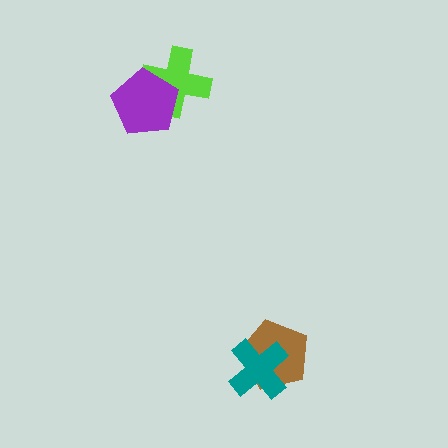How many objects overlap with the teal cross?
1 object overlaps with the teal cross.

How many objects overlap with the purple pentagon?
1 object overlaps with the purple pentagon.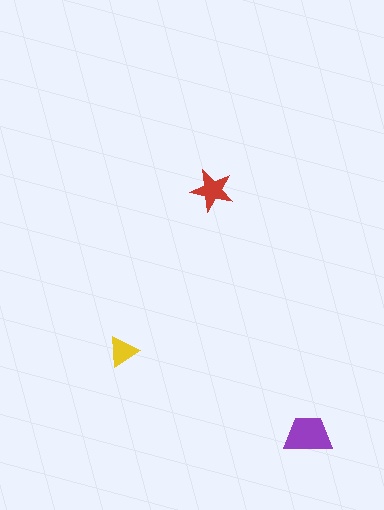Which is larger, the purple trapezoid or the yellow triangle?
The purple trapezoid.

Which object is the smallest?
The yellow triangle.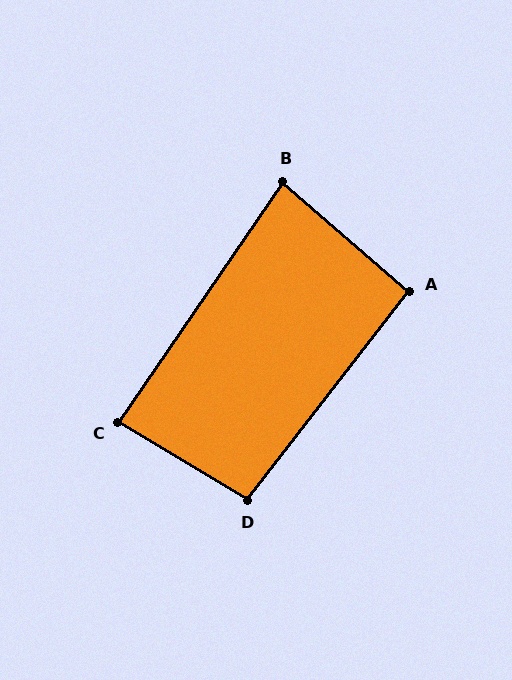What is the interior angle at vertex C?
Approximately 87 degrees (approximately right).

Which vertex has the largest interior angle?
D, at approximately 97 degrees.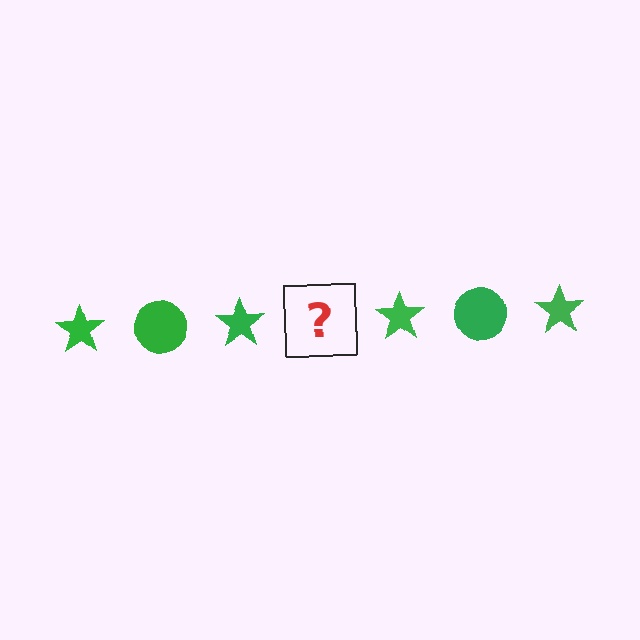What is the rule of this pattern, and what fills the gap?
The rule is that the pattern cycles through star, circle shapes in green. The gap should be filled with a green circle.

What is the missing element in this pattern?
The missing element is a green circle.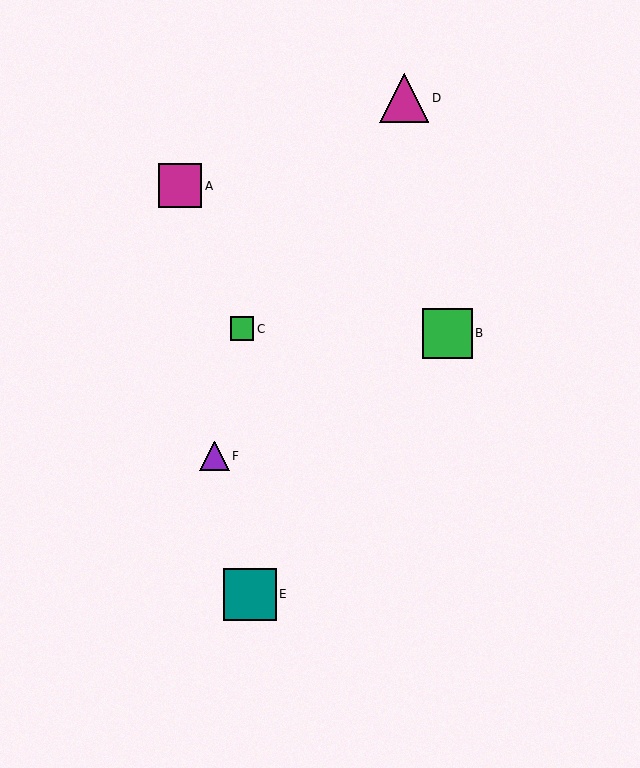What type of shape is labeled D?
Shape D is a magenta triangle.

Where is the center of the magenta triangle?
The center of the magenta triangle is at (404, 98).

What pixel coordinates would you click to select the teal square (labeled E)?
Click at (250, 594) to select the teal square E.